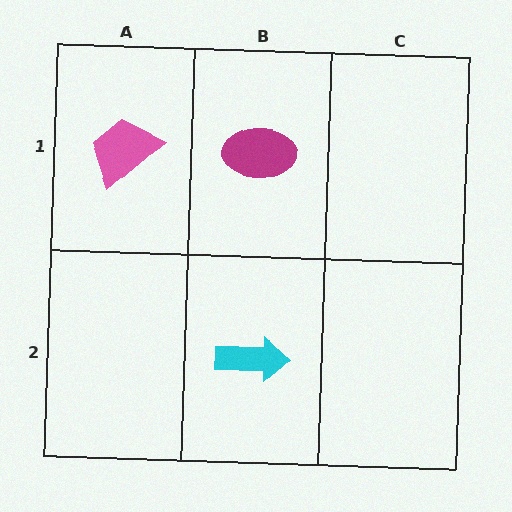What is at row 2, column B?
A cyan arrow.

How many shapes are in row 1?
2 shapes.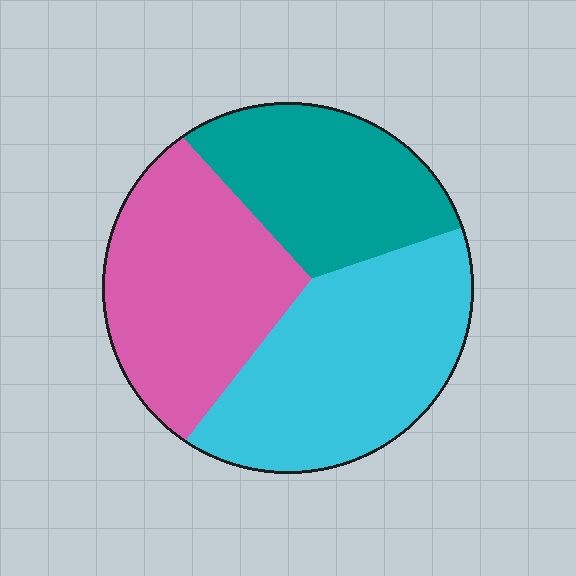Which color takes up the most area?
Cyan, at roughly 40%.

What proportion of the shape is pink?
Pink takes up between a quarter and a half of the shape.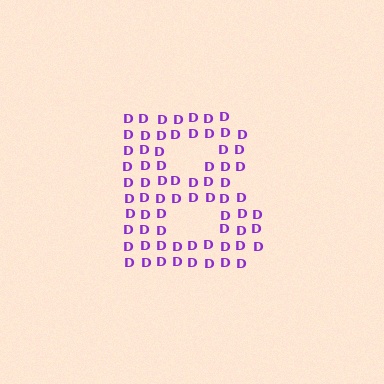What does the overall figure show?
The overall figure shows the letter B.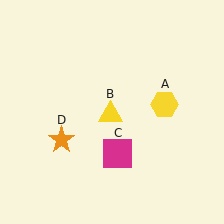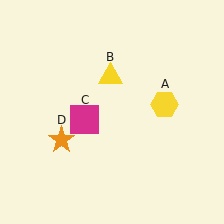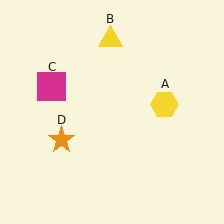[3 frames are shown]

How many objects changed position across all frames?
2 objects changed position: yellow triangle (object B), magenta square (object C).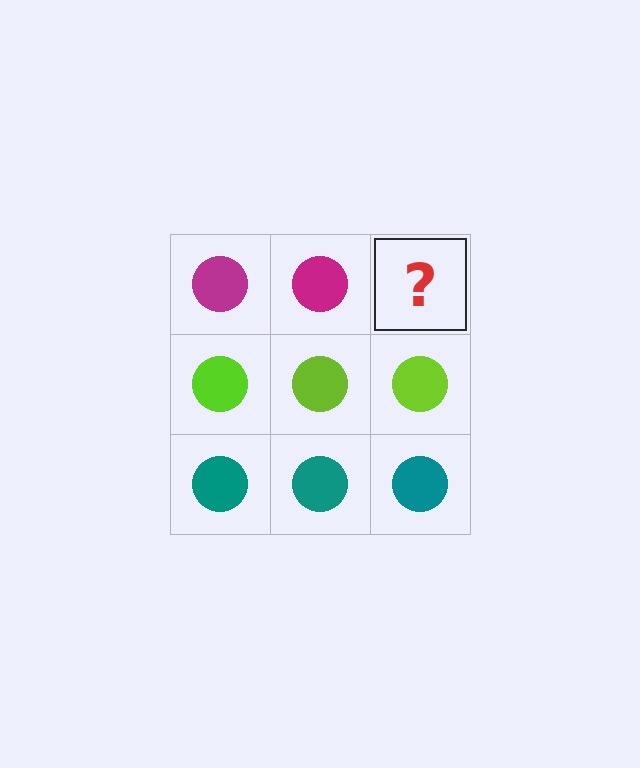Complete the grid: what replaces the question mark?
The question mark should be replaced with a magenta circle.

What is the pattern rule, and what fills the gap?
The rule is that each row has a consistent color. The gap should be filled with a magenta circle.